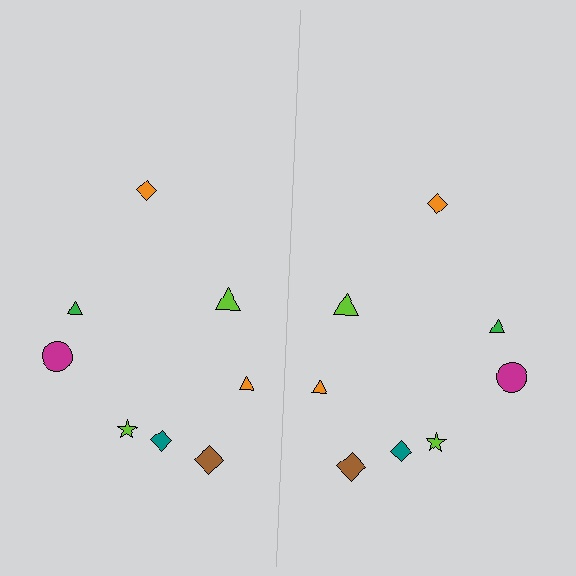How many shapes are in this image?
There are 16 shapes in this image.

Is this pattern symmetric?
Yes, this pattern has bilateral (reflection) symmetry.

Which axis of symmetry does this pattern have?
The pattern has a vertical axis of symmetry running through the center of the image.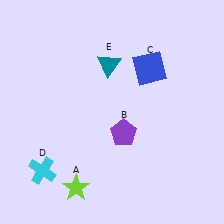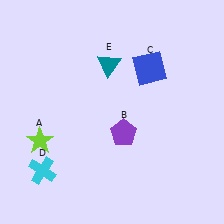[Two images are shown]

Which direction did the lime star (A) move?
The lime star (A) moved up.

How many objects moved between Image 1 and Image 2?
1 object moved between the two images.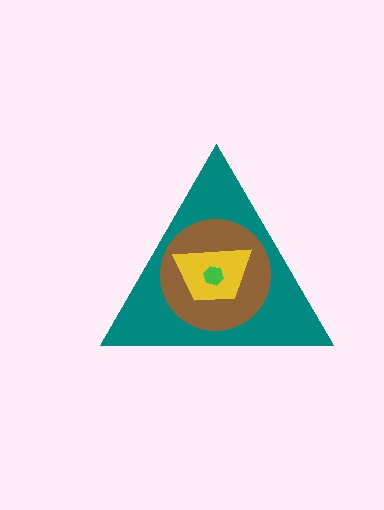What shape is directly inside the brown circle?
The yellow trapezoid.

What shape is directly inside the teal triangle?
The brown circle.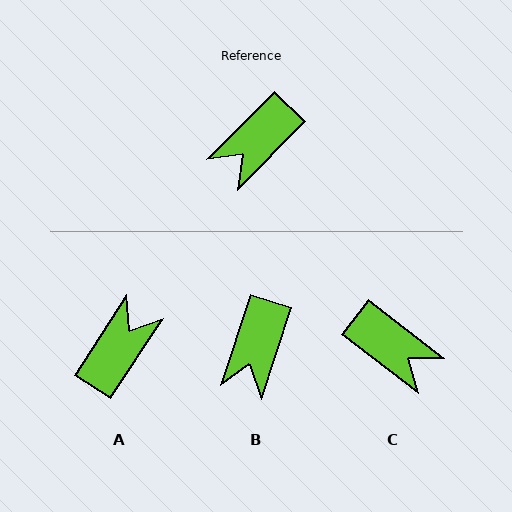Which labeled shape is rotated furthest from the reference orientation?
A, about 168 degrees away.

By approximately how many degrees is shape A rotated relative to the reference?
Approximately 168 degrees clockwise.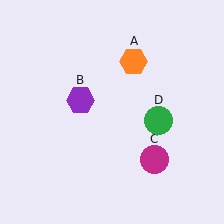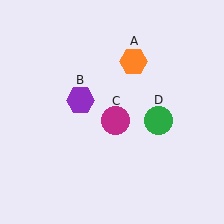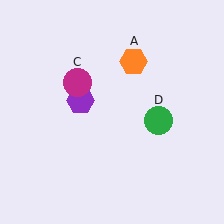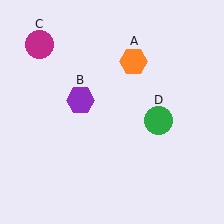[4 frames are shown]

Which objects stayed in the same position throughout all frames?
Orange hexagon (object A) and purple hexagon (object B) and green circle (object D) remained stationary.